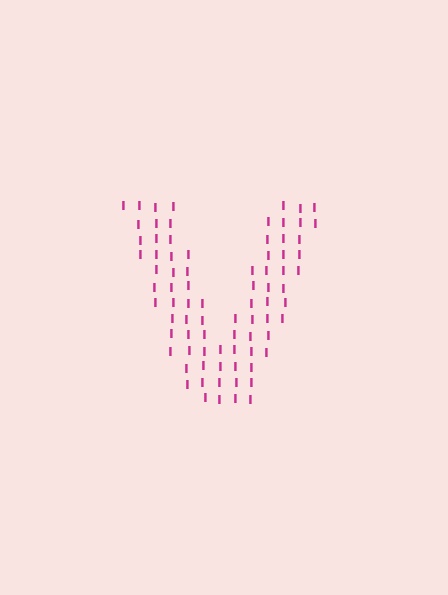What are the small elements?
The small elements are letter I's.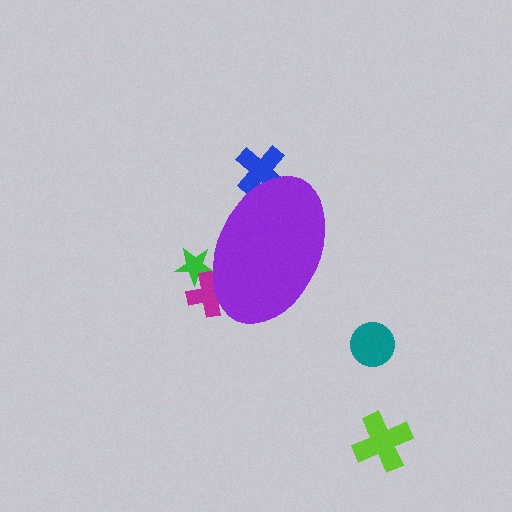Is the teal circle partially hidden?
No, the teal circle is fully visible.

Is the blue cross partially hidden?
Yes, the blue cross is partially hidden behind the purple ellipse.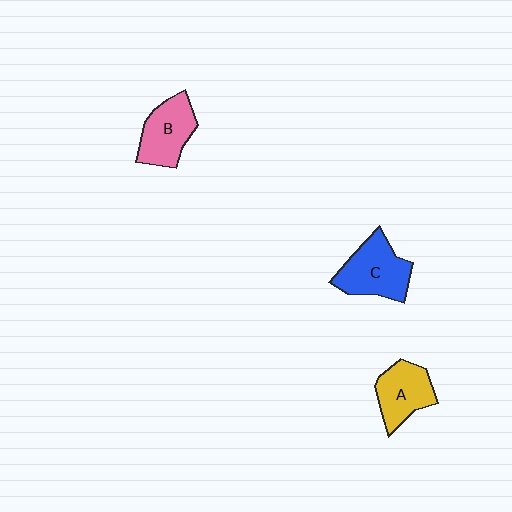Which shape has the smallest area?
Shape A (yellow).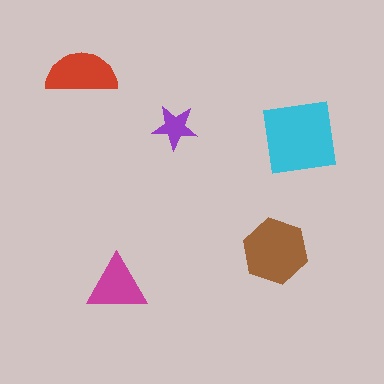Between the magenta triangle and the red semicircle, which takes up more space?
The red semicircle.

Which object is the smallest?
The purple star.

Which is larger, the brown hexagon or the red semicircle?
The brown hexagon.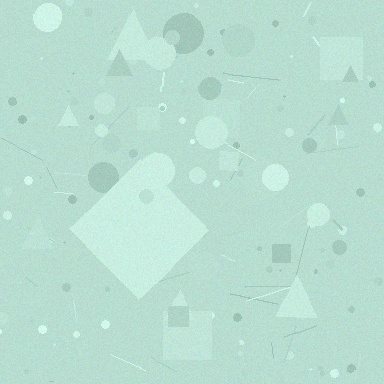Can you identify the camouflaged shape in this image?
The camouflaged shape is a diamond.